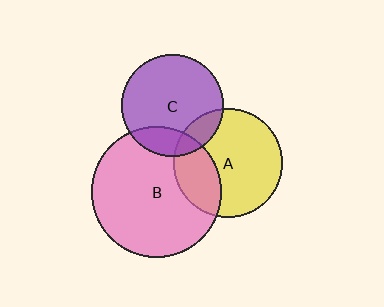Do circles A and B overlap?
Yes.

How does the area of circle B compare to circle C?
Approximately 1.7 times.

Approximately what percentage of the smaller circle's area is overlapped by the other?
Approximately 30%.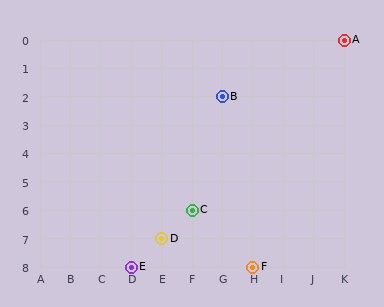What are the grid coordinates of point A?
Point A is at grid coordinates (K, 0).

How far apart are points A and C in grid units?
Points A and C are 5 columns and 6 rows apart (about 7.8 grid units diagonally).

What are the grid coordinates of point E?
Point E is at grid coordinates (D, 8).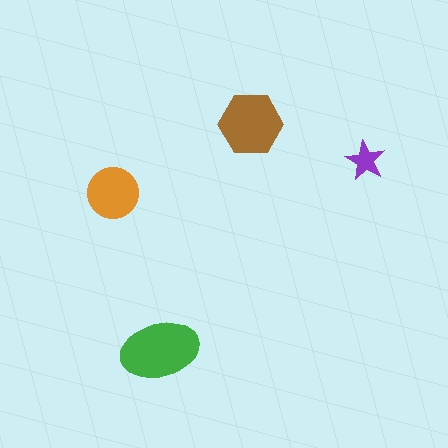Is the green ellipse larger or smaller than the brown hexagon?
Larger.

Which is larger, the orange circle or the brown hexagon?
The brown hexagon.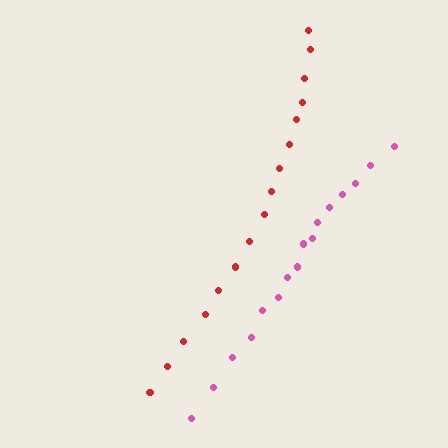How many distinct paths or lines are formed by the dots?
There are 2 distinct paths.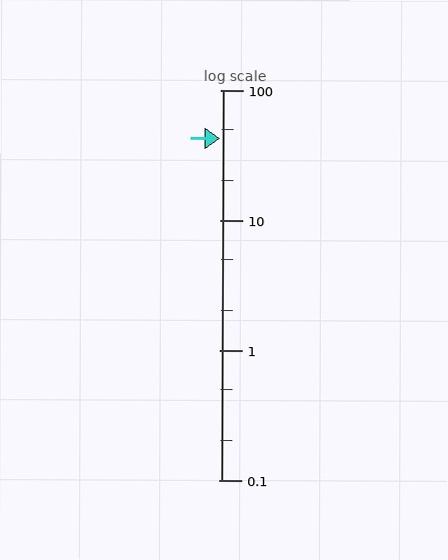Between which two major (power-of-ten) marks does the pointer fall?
The pointer is between 10 and 100.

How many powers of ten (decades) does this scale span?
The scale spans 3 decades, from 0.1 to 100.